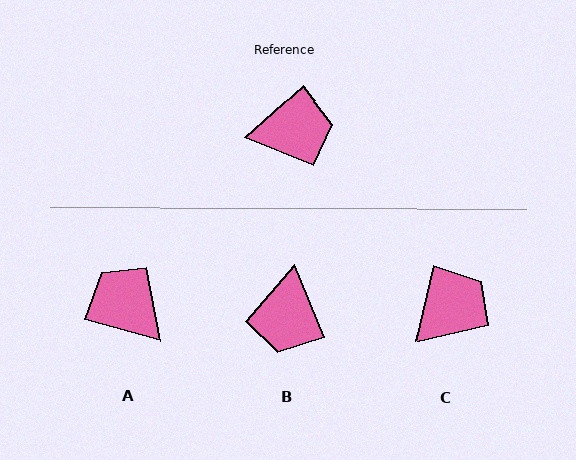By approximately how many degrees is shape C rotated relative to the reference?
Approximately 34 degrees counter-clockwise.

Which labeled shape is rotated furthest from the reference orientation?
A, about 122 degrees away.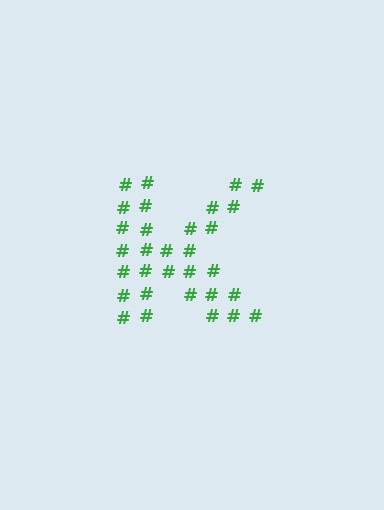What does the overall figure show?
The overall figure shows the letter K.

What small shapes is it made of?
It is made of small hash symbols.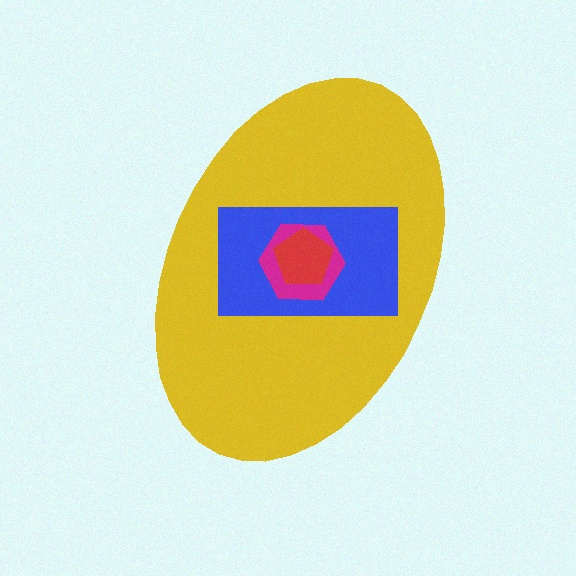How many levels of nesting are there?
4.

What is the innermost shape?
The red pentagon.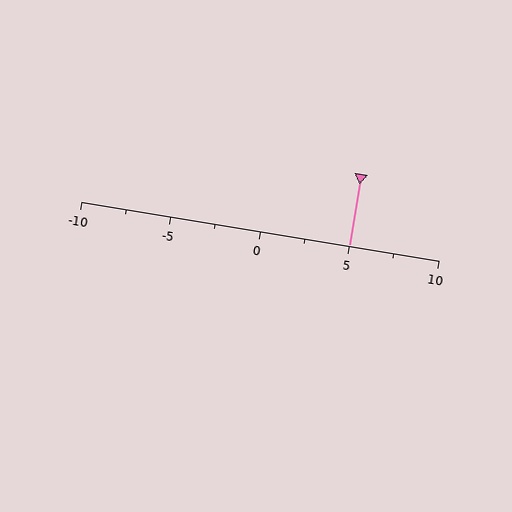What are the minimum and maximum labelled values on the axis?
The axis runs from -10 to 10.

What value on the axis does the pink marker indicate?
The marker indicates approximately 5.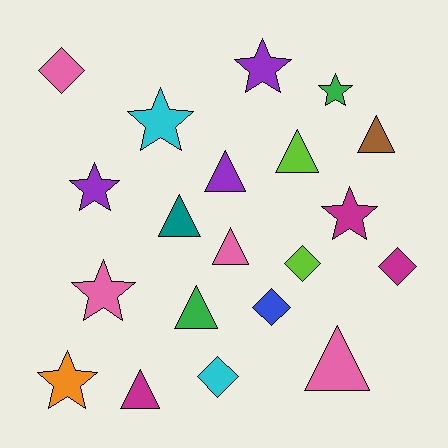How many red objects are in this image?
There are no red objects.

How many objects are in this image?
There are 20 objects.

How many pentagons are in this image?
There are no pentagons.